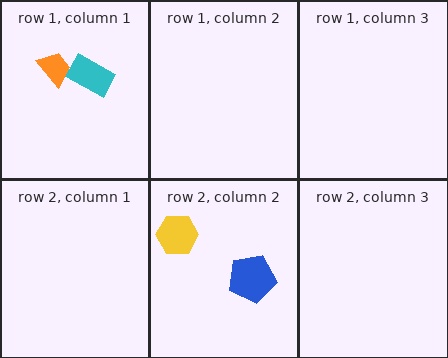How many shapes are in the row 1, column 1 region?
2.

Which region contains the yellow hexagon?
The row 2, column 2 region.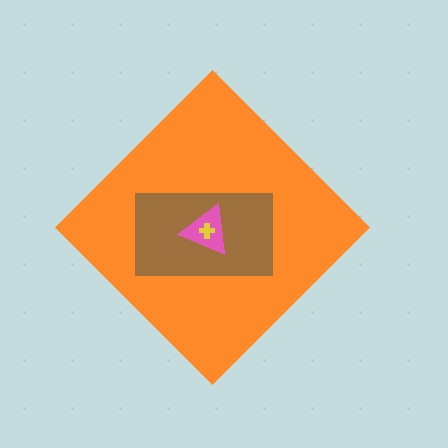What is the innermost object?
The yellow cross.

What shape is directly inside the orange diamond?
The brown rectangle.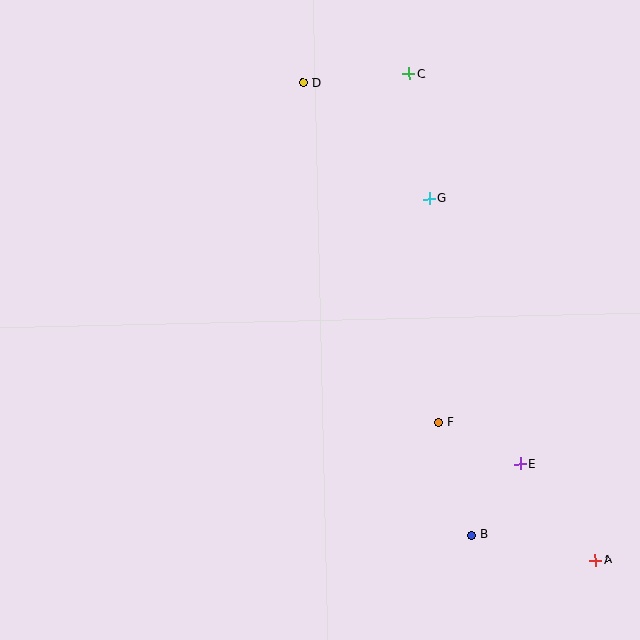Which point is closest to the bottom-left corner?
Point B is closest to the bottom-left corner.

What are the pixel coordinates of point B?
Point B is at (472, 535).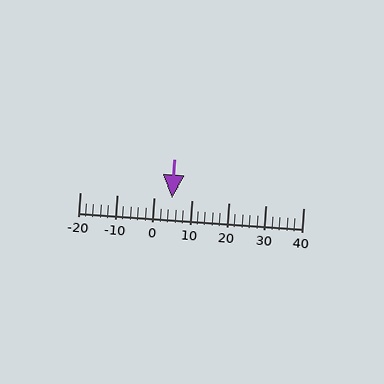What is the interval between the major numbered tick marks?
The major tick marks are spaced 10 units apart.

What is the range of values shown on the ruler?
The ruler shows values from -20 to 40.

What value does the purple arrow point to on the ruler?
The purple arrow points to approximately 5.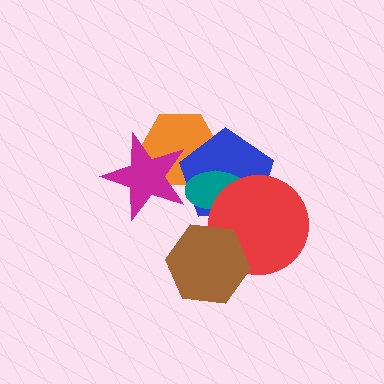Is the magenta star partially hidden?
No, no other shape covers it.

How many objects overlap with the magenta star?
2 objects overlap with the magenta star.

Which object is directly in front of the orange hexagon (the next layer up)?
The blue pentagon is directly in front of the orange hexagon.